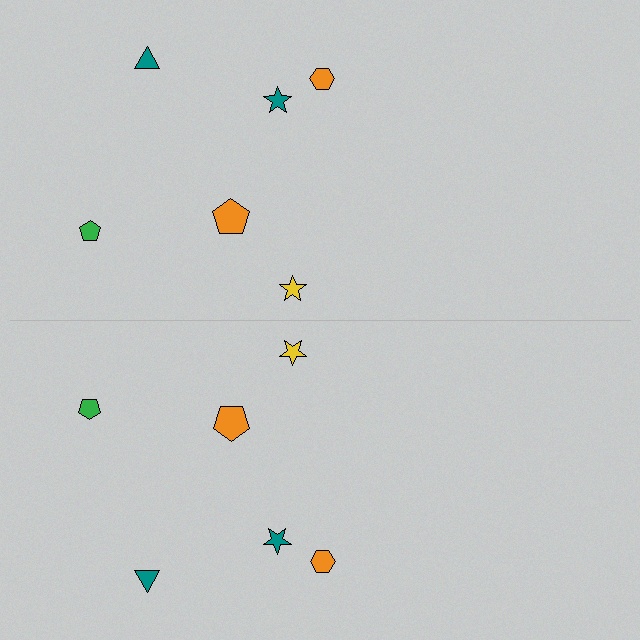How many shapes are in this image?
There are 12 shapes in this image.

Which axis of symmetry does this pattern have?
The pattern has a horizontal axis of symmetry running through the center of the image.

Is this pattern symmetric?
Yes, this pattern has bilateral (reflection) symmetry.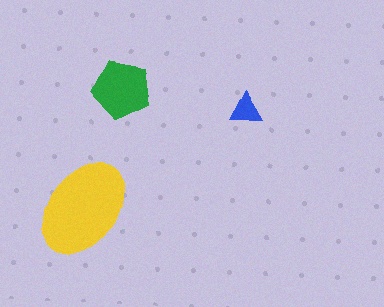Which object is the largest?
The yellow ellipse.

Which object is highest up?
The green pentagon is topmost.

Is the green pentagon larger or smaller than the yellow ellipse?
Smaller.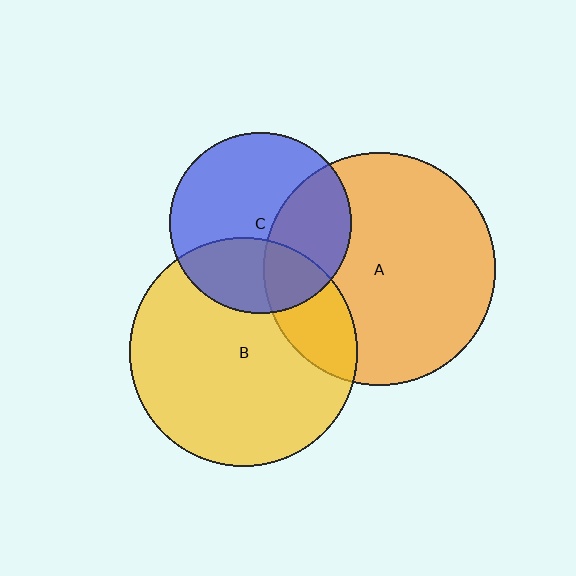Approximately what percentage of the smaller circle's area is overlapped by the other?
Approximately 35%.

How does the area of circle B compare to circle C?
Approximately 1.6 times.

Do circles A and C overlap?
Yes.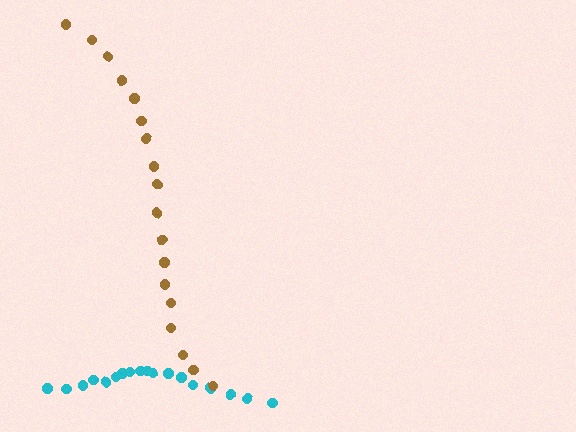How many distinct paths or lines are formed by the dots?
There are 2 distinct paths.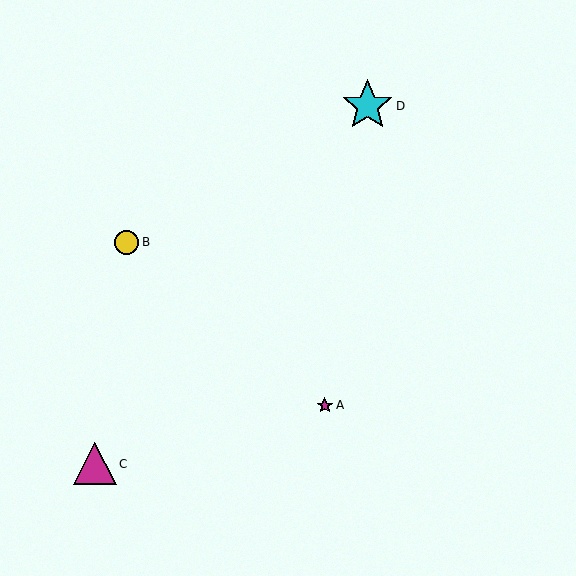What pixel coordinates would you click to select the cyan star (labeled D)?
Click at (367, 106) to select the cyan star D.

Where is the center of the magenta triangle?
The center of the magenta triangle is at (95, 464).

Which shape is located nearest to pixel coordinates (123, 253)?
The yellow circle (labeled B) at (127, 242) is nearest to that location.